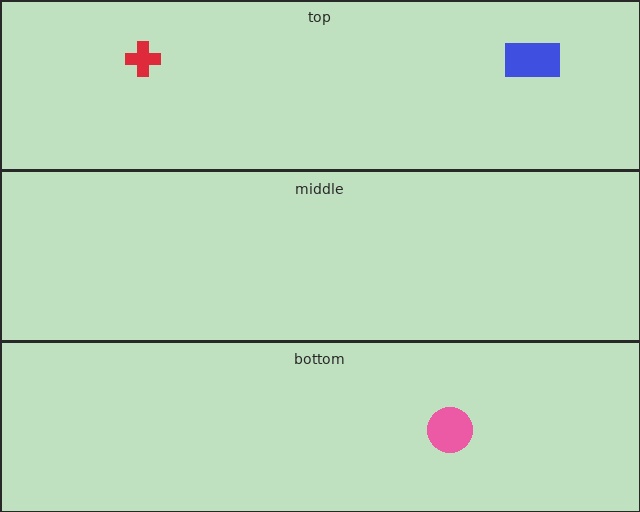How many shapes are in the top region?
2.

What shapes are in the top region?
The blue rectangle, the red cross.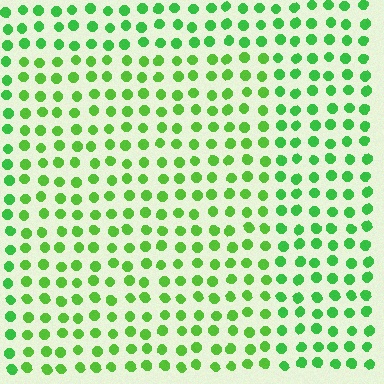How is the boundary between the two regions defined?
The boundary is defined purely by a slight shift in hue (about 19 degrees). Spacing, size, and orientation are identical on both sides.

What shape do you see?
I see a rectangle.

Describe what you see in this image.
The image is filled with small green elements in a uniform arrangement. A rectangle-shaped region is visible where the elements are tinted to a slightly different hue, forming a subtle color boundary.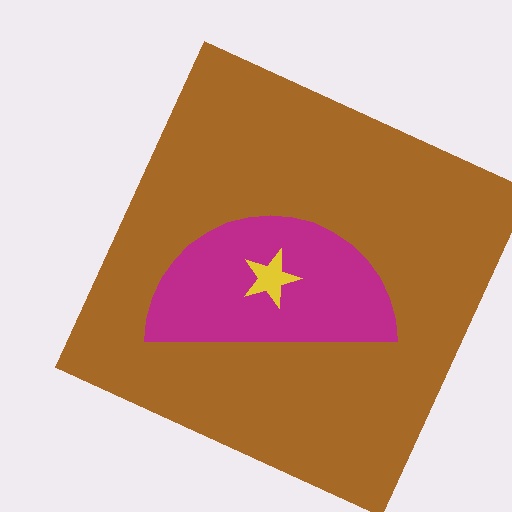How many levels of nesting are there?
3.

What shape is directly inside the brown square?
The magenta semicircle.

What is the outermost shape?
The brown square.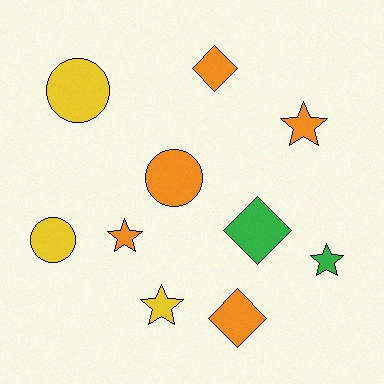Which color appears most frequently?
Orange, with 5 objects.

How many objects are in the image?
There are 10 objects.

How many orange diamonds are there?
There are 2 orange diamonds.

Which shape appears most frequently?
Star, with 4 objects.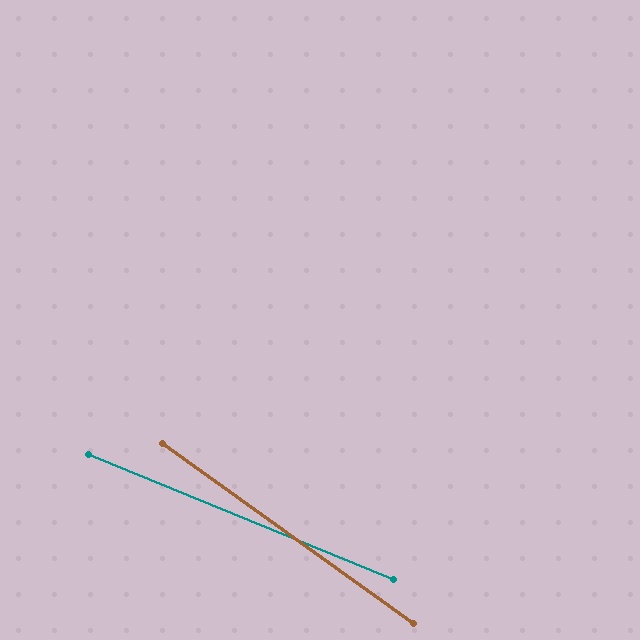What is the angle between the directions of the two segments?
Approximately 13 degrees.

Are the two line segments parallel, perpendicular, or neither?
Neither parallel nor perpendicular — they differ by about 13°.